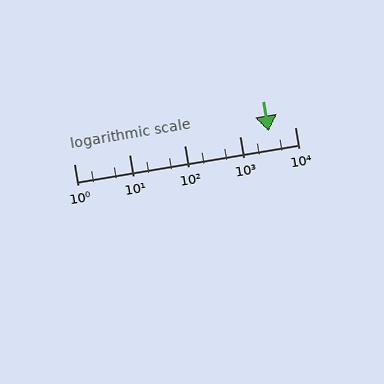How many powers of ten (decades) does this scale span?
The scale spans 4 decades, from 1 to 10000.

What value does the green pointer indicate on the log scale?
The pointer indicates approximately 3300.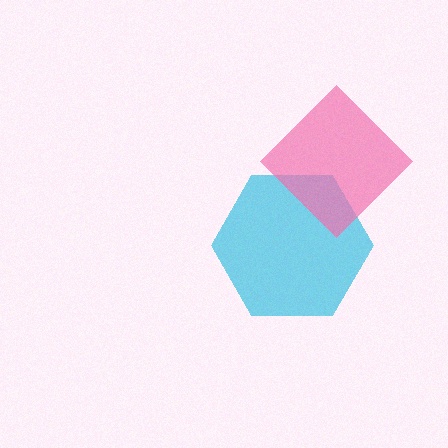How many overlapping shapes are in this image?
There are 2 overlapping shapes in the image.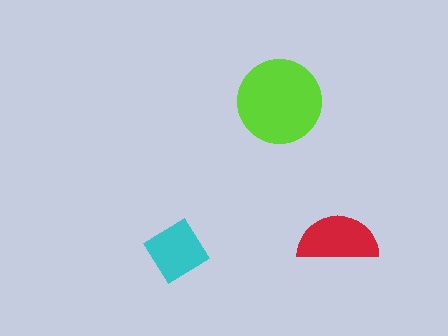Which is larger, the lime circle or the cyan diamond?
The lime circle.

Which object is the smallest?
The cyan diamond.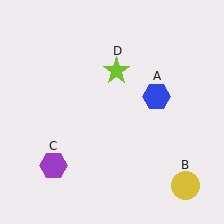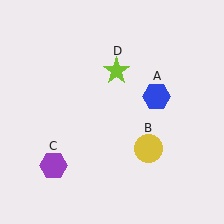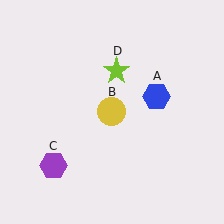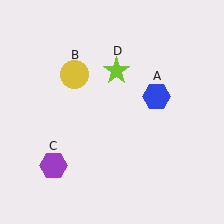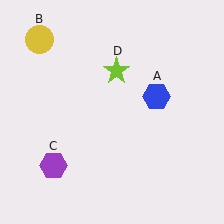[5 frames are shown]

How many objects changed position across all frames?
1 object changed position: yellow circle (object B).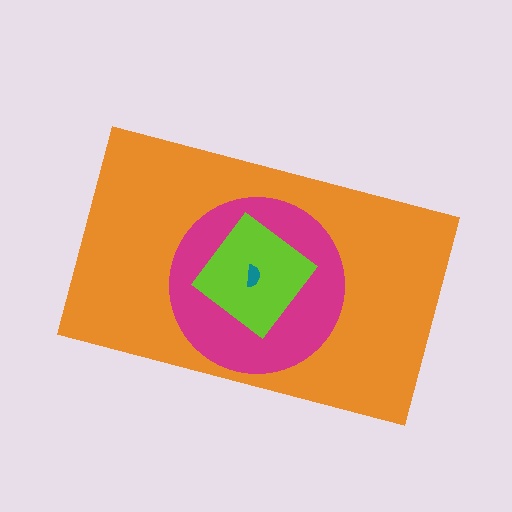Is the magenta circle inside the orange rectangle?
Yes.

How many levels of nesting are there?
4.